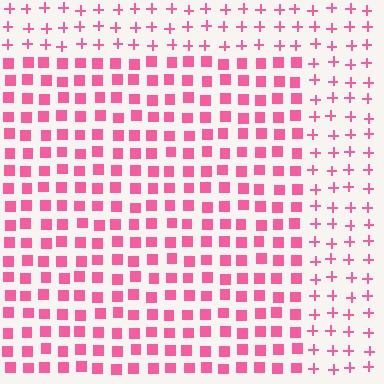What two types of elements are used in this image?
The image uses squares inside the rectangle region and plus signs outside it.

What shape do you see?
I see a rectangle.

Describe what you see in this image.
The image is filled with small pink elements arranged in a uniform grid. A rectangle-shaped region contains squares, while the surrounding area contains plus signs. The boundary is defined purely by the change in element shape.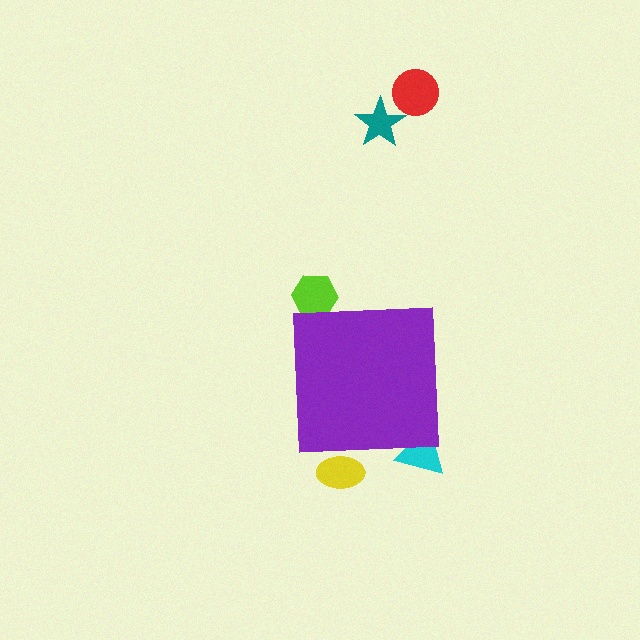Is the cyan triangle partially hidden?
Yes, the cyan triangle is partially hidden behind the purple square.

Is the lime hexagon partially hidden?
Yes, the lime hexagon is partially hidden behind the purple square.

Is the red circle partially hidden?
No, the red circle is fully visible.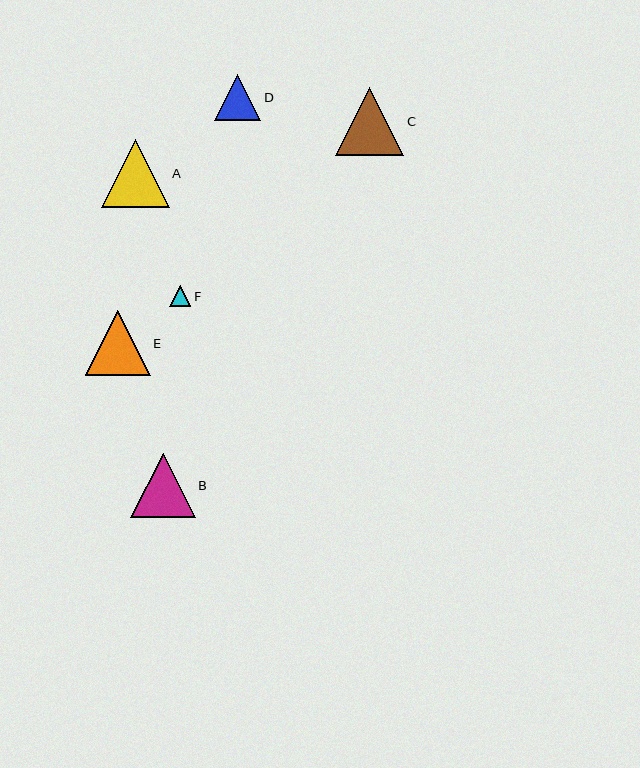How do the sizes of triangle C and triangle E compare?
Triangle C and triangle E are approximately the same size.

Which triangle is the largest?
Triangle A is the largest with a size of approximately 68 pixels.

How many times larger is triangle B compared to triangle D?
Triangle B is approximately 1.4 times the size of triangle D.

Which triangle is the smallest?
Triangle F is the smallest with a size of approximately 21 pixels.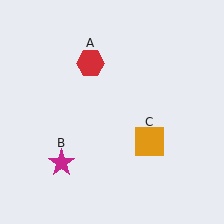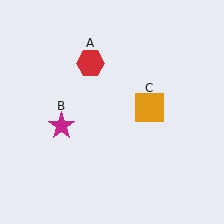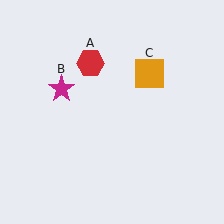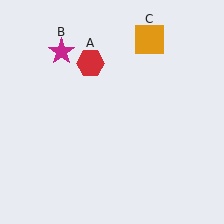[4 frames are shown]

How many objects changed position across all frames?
2 objects changed position: magenta star (object B), orange square (object C).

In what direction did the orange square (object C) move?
The orange square (object C) moved up.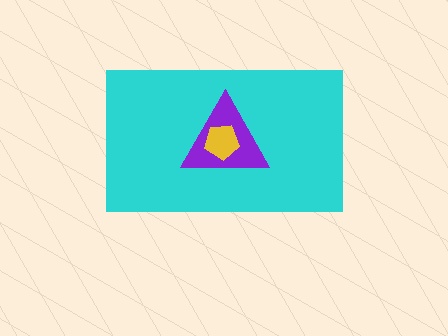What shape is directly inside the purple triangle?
The yellow pentagon.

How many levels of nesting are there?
3.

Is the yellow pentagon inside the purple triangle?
Yes.